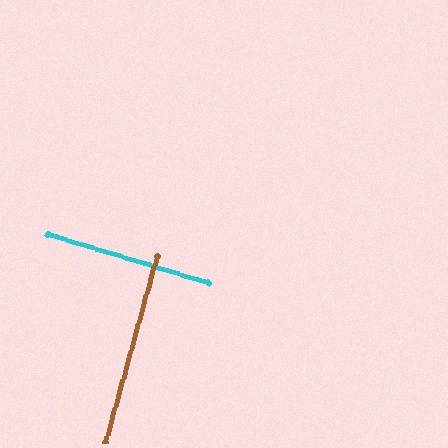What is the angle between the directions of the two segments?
Approximately 88 degrees.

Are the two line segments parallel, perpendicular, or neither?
Perpendicular — they meet at approximately 88°.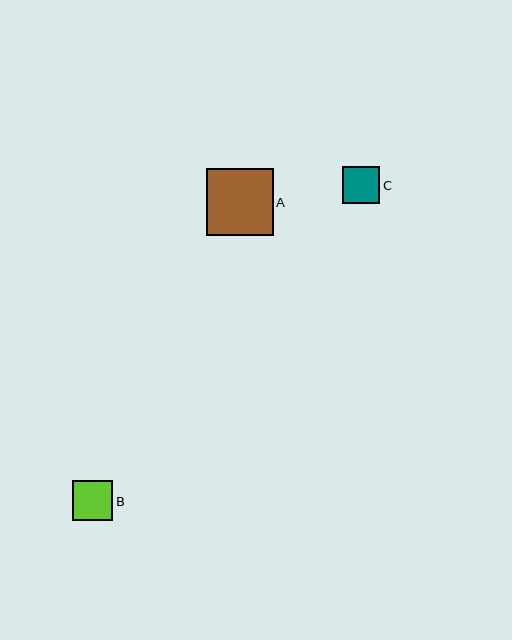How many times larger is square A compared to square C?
Square A is approximately 1.8 times the size of square C.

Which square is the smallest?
Square C is the smallest with a size of approximately 37 pixels.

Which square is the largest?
Square A is the largest with a size of approximately 67 pixels.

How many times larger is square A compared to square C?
Square A is approximately 1.8 times the size of square C.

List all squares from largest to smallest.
From largest to smallest: A, B, C.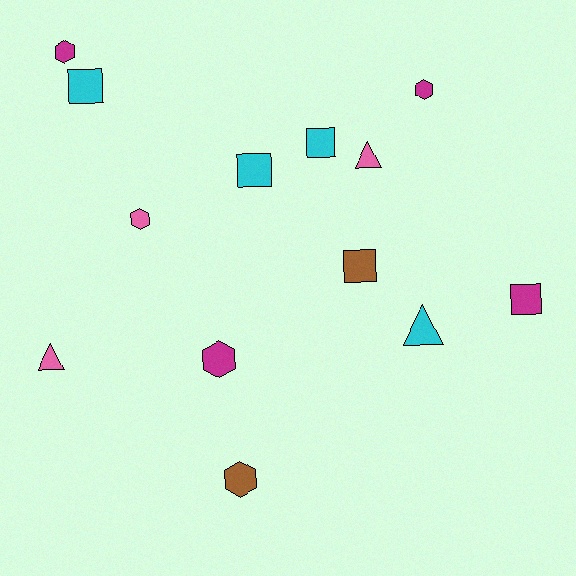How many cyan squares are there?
There are 3 cyan squares.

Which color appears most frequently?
Cyan, with 4 objects.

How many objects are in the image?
There are 13 objects.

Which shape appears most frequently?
Square, with 5 objects.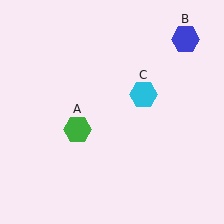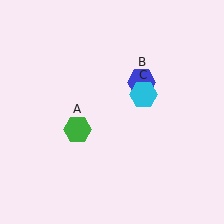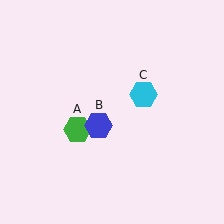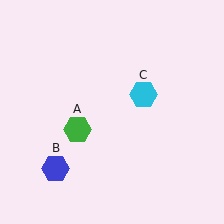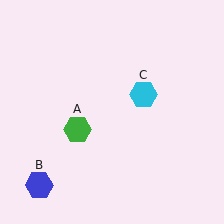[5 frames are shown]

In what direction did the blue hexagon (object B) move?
The blue hexagon (object B) moved down and to the left.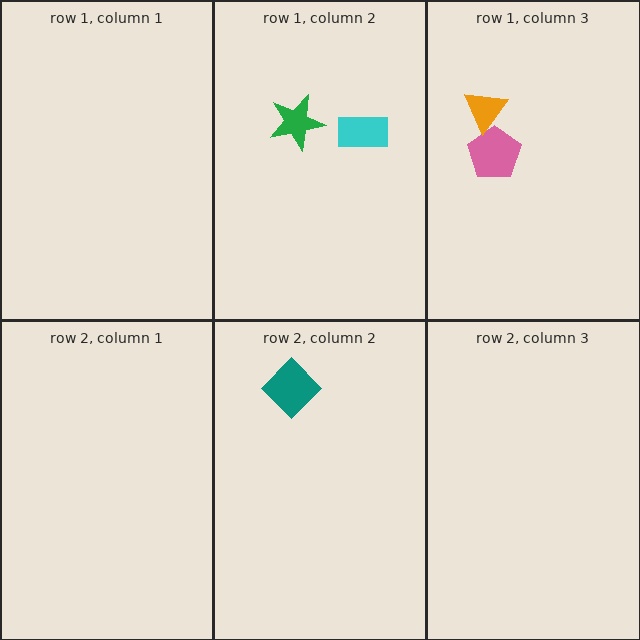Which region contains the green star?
The row 1, column 2 region.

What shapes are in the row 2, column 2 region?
The teal diamond.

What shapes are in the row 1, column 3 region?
The pink pentagon, the orange triangle.